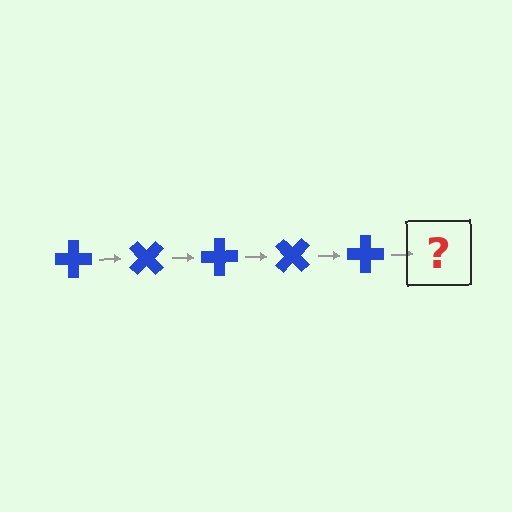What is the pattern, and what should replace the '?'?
The pattern is that the cross rotates 45 degrees each step. The '?' should be a blue cross rotated 225 degrees.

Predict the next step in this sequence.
The next step is a blue cross rotated 225 degrees.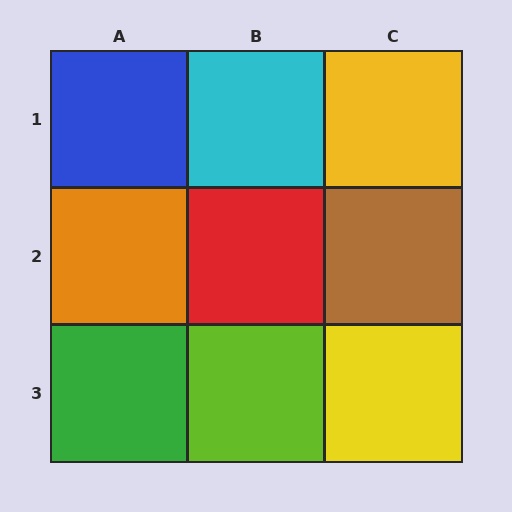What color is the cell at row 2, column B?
Red.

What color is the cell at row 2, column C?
Brown.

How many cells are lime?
1 cell is lime.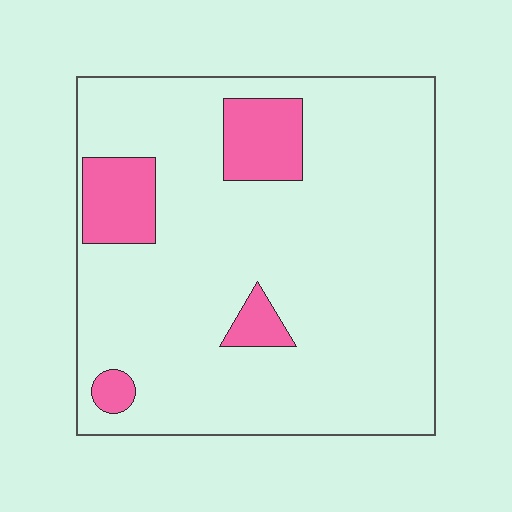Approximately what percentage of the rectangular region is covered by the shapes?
Approximately 15%.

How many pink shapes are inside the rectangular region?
4.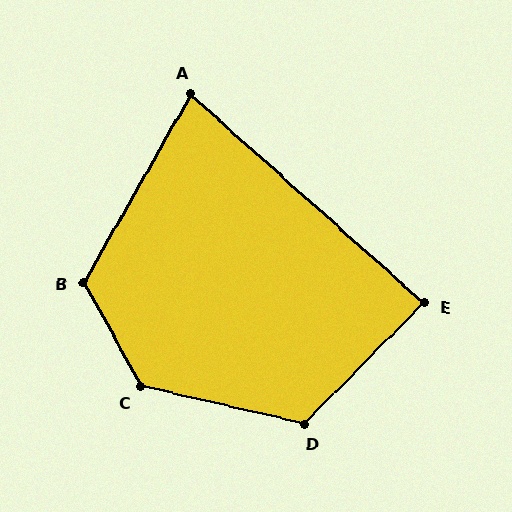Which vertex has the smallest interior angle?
A, at approximately 78 degrees.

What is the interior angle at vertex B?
Approximately 122 degrees (obtuse).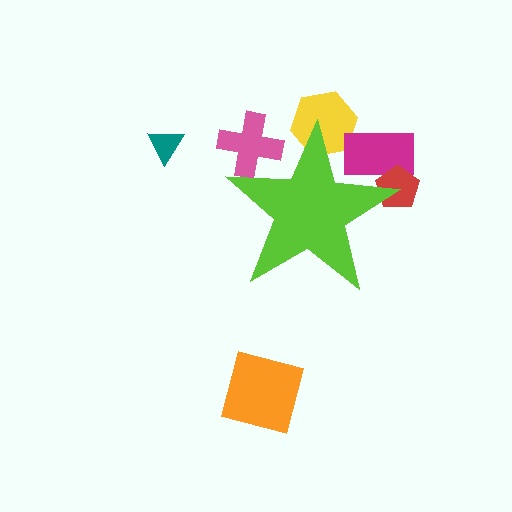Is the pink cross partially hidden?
Yes, the pink cross is partially hidden behind the lime star.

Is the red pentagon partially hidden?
Yes, the red pentagon is partially hidden behind the lime star.